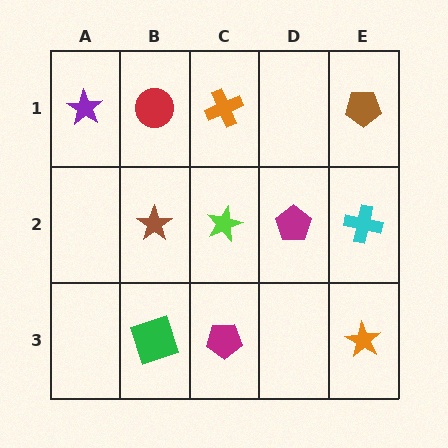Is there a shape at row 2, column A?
No, that cell is empty.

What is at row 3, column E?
An orange star.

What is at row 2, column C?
A lime star.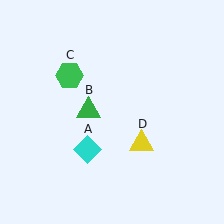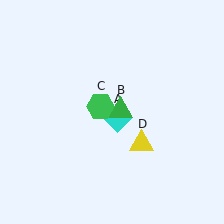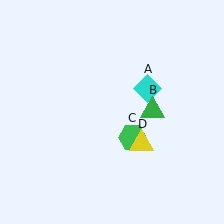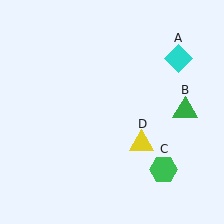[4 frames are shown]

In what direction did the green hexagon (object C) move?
The green hexagon (object C) moved down and to the right.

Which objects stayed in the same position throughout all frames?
Yellow triangle (object D) remained stationary.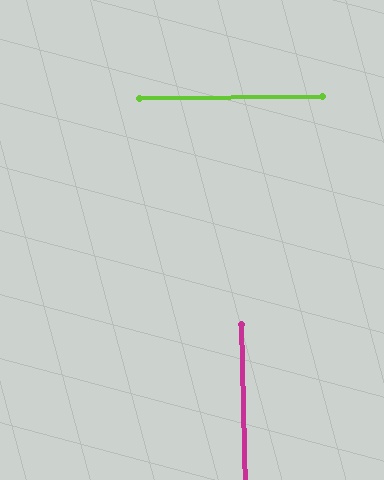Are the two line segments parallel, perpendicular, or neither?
Perpendicular — they meet at approximately 89°.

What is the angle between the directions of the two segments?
Approximately 89 degrees.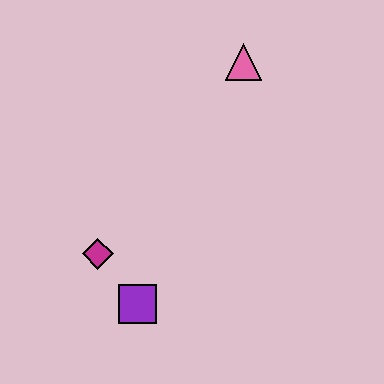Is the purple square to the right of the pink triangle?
No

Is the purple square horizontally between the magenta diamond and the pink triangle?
Yes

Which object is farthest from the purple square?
The pink triangle is farthest from the purple square.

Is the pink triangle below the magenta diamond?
No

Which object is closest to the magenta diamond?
The purple square is closest to the magenta diamond.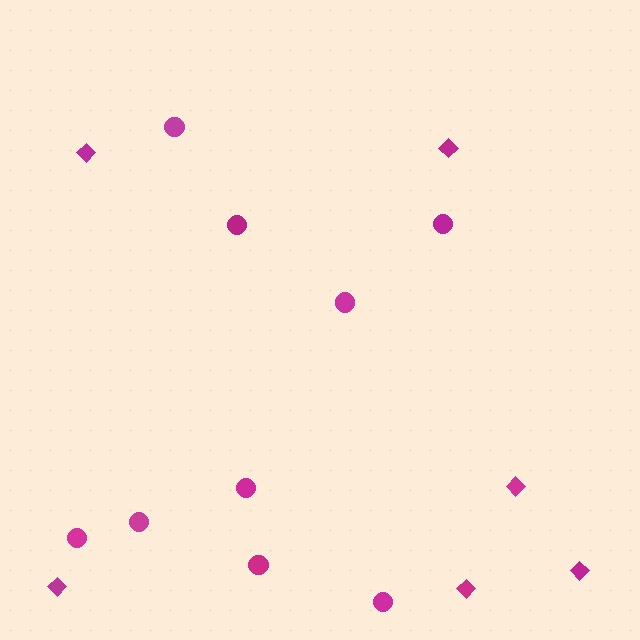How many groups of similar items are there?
There are 2 groups: one group of circles (9) and one group of diamonds (6).